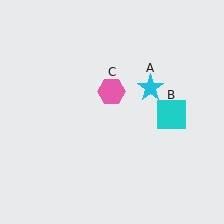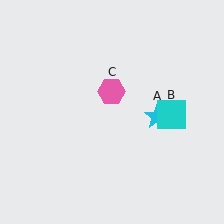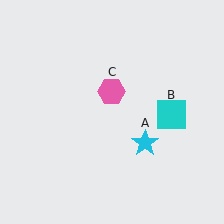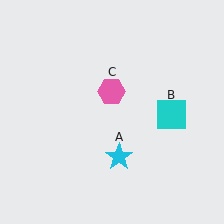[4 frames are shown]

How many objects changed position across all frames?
1 object changed position: cyan star (object A).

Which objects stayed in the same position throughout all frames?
Cyan square (object B) and pink hexagon (object C) remained stationary.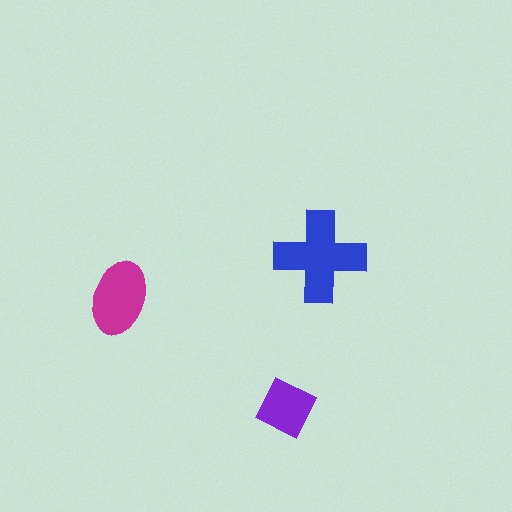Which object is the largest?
The blue cross.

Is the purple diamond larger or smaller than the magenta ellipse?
Smaller.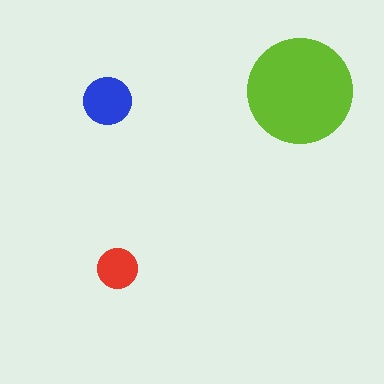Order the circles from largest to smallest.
the lime one, the blue one, the red one.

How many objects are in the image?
There are 3 objects in the image.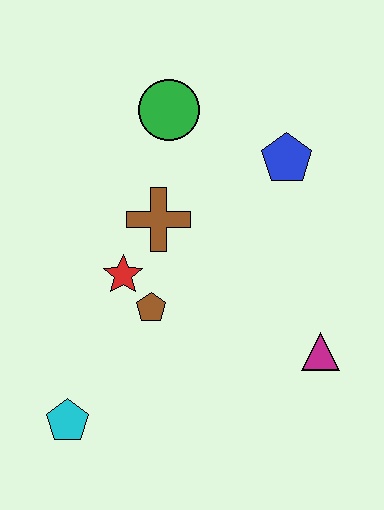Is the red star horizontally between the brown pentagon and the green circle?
No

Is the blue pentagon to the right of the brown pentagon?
Yes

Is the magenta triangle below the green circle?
Yes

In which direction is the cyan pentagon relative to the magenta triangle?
The cyan pentagon is to the left of the magenta triangle.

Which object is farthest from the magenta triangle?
The green circle is farthest from the magenta triangle.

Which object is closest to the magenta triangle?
The brown pentagon is closest to the magenta triangle.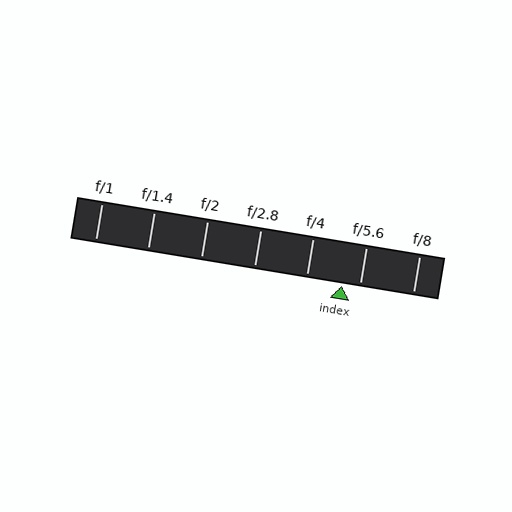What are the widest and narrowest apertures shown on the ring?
The widest aperture shown is f/1 and the narrowest is f/8.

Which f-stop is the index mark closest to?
The index mark is closest to f/5.6.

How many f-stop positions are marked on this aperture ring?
There are 7 f-stop positions marked.